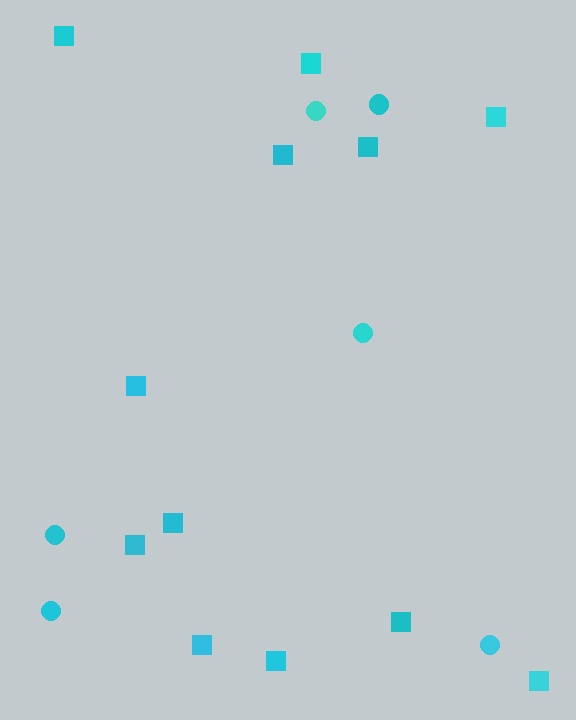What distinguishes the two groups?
There are 2 groups: one group of circles (6) and one group of squares (12).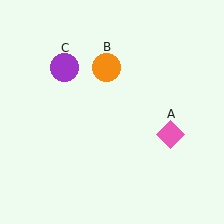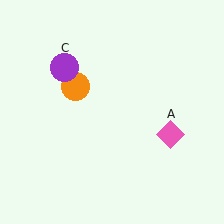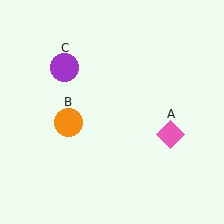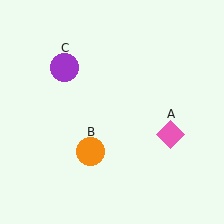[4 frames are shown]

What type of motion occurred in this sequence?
The orange circle (object B) rotated counterclockwise around the center of the scene.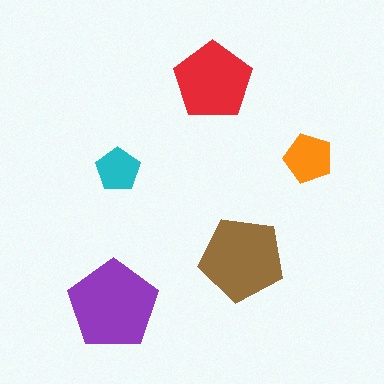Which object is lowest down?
The purple pentagon is bottommost.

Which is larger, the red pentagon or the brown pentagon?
The brown one.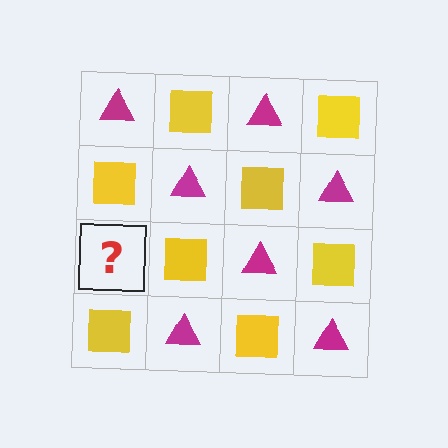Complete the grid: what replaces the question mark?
The question mark should be replaced with a magenta triangle.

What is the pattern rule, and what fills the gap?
The rule is that it alternates magenta triangle and yellow square in a checkerboard pattern. The gap should be filled with a magenta triangle.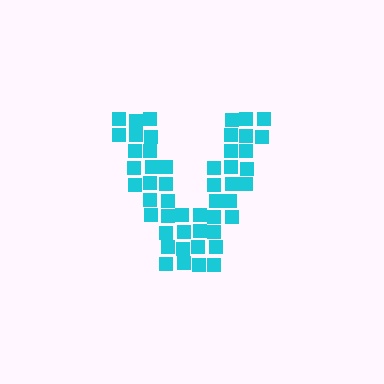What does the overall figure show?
The overall figure shows the letter V.